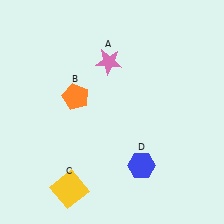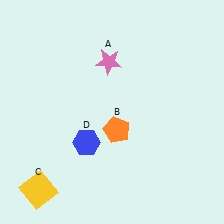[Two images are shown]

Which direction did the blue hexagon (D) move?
The blue hexagon (D) moved left.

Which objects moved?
The objects that moved are: the orange pentagon (B), the yellow square (C), the blue hexagon (D).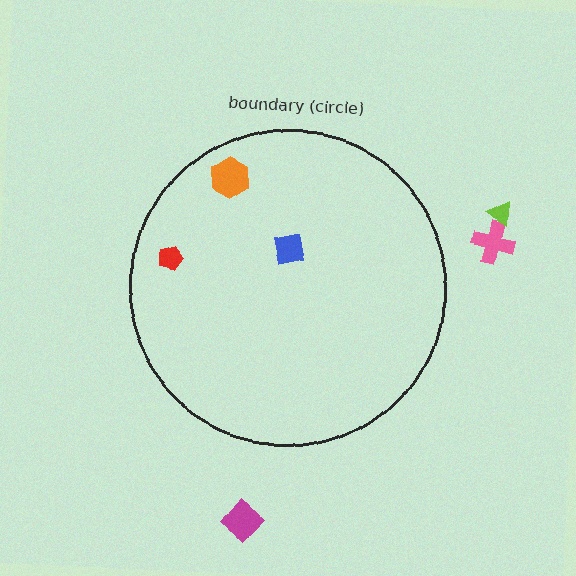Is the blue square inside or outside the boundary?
Inside.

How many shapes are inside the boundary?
3 inside, 3 outside.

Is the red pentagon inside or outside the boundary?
Inside.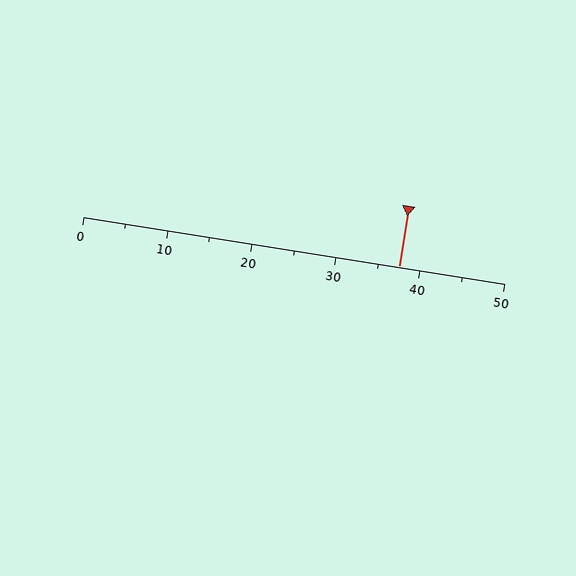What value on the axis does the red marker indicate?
The marker indicates approximately 37.5.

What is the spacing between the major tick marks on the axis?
The major ticks are spaced 10 apart.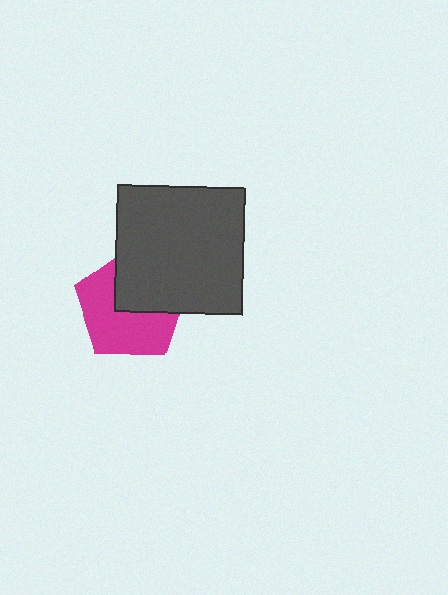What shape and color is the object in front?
The object in front is a dark gray square.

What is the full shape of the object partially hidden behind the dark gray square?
The partially hidden object is a magenta pentagon.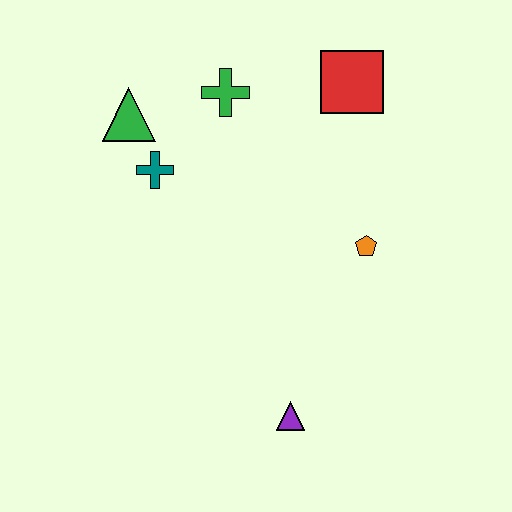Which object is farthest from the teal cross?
The purple triangle is farthest from the teal cross.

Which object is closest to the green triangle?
The teal cross is closest to the green triangle.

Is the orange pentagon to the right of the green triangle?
Yes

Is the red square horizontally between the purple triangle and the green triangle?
No